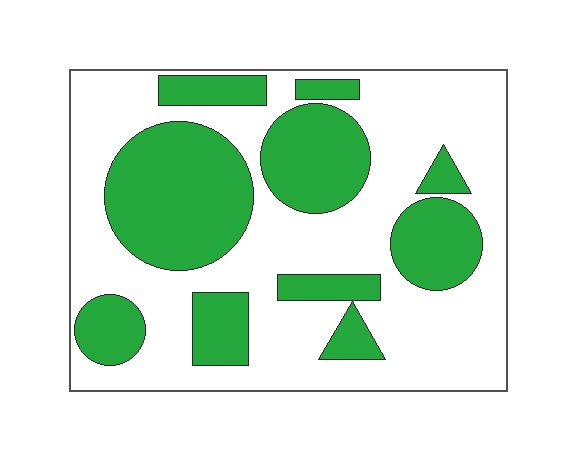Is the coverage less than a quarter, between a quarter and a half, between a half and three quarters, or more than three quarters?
Between a quarter and a half.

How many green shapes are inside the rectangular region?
10.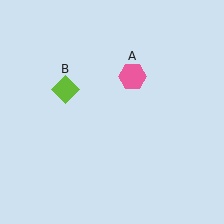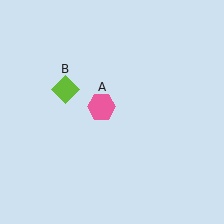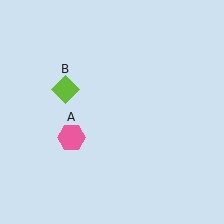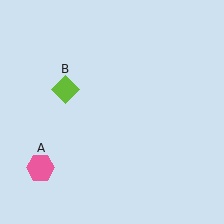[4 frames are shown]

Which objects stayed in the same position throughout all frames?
Lime diamond (object B) remained stationary.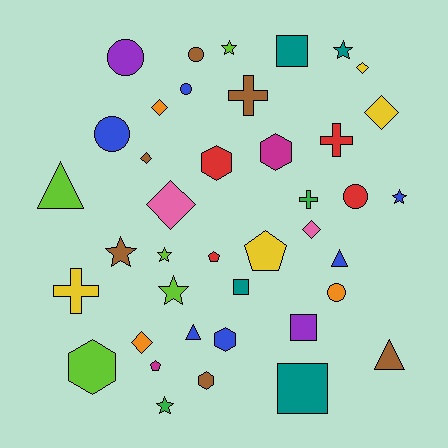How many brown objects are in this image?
There are 6 brown objects.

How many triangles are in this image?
There are 4 triangles.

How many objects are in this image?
There are 40 objects.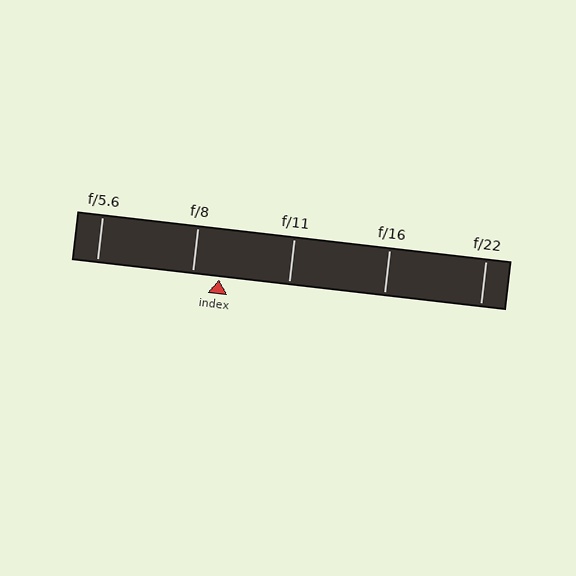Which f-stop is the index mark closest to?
The index mark is closest to f/8.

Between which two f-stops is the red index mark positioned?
The index mark is between f/8 and f/11.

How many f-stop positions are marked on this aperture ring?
There are 5 f-stop positions marked.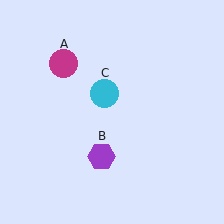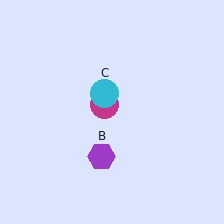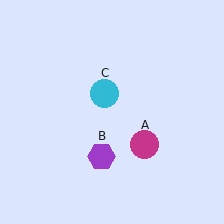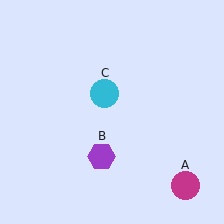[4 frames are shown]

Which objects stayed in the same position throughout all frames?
Purple hexagon (object B) and cyan circle (object C) remained stationary.